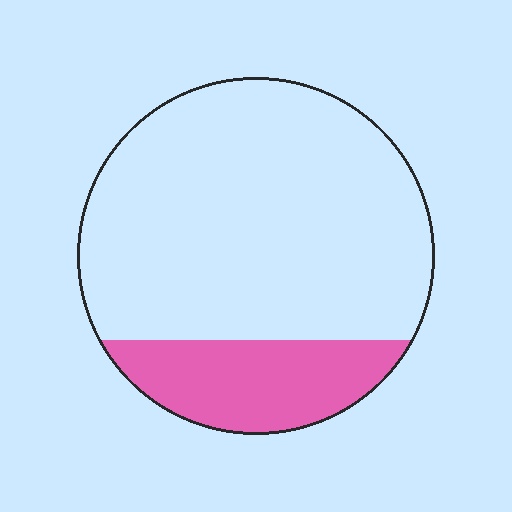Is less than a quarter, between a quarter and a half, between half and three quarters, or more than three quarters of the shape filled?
Less than a quarter.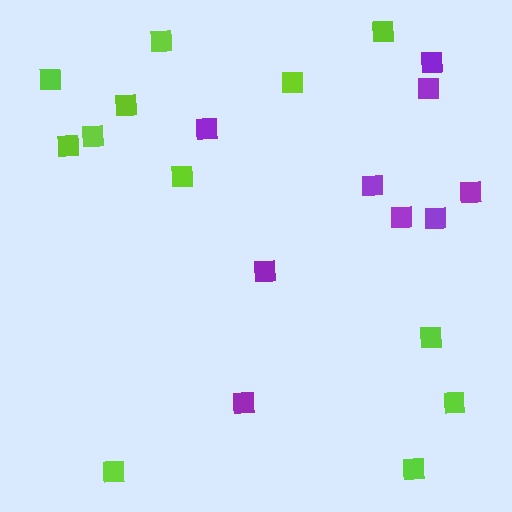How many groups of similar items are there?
There are 2 groups: one group of purple squares (9) and one group of lime squares (12).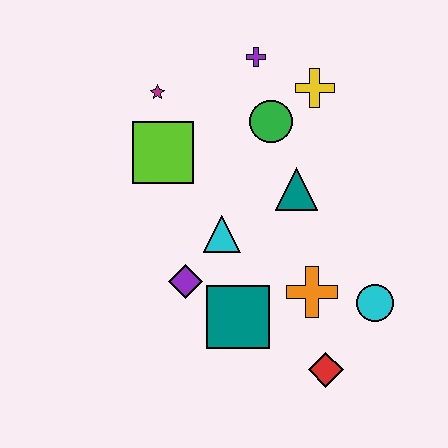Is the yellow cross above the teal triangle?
Yes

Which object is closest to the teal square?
The purple diamond is closest to the teal square.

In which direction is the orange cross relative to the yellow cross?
The orange cross is below the yellow cross.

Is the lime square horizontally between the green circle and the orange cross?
No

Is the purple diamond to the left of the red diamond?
Yes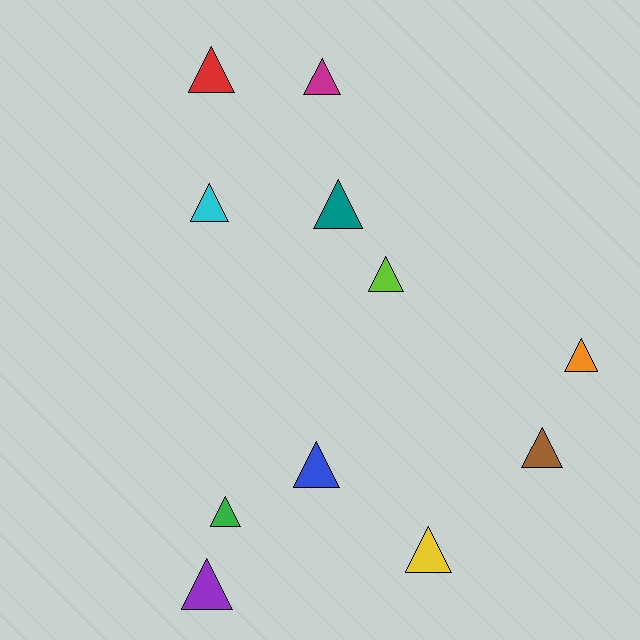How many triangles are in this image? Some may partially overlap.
There are 11 triangles.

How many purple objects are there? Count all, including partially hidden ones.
There is 1 purple object.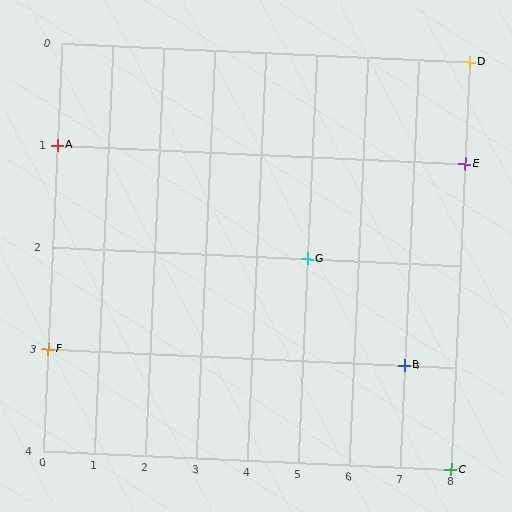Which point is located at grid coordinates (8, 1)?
Point E is at (8, 1).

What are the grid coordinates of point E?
Point E is at grid coordinates (8, 1).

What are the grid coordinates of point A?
Point A is at grid coordinates (0, 1).